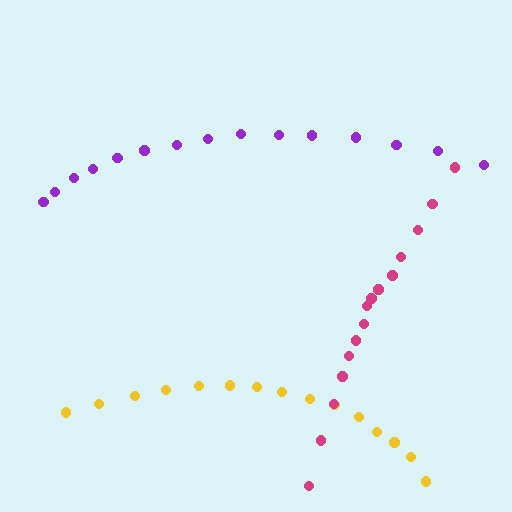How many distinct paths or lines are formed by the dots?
There are 3 distinct paths.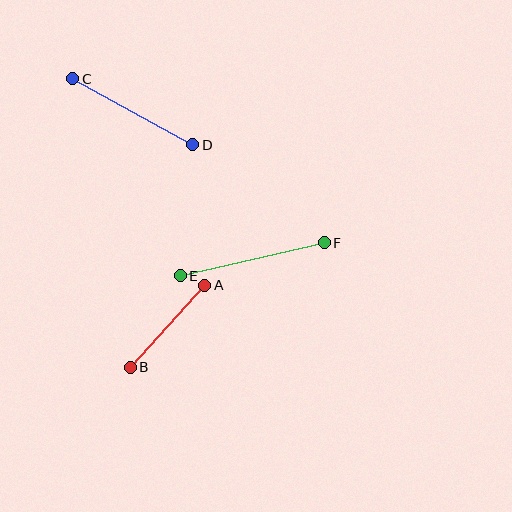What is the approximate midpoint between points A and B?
The midpoint is at approximately (167, 326) pixels.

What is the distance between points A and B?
The distance is approximately 111 pixels.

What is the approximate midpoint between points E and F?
The midpoint is at approximately (252, 259) pixels.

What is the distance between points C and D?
The distance is approximately 137 pixels.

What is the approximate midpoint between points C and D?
The midpoint is at approximately (133, 112) pixels.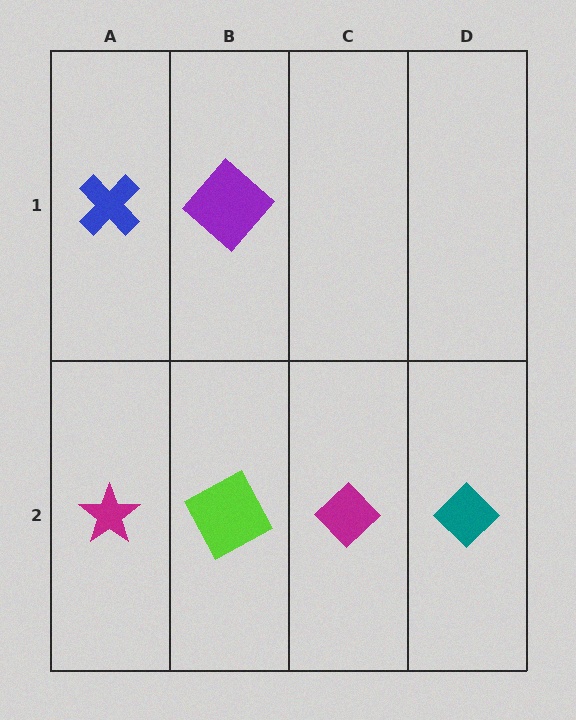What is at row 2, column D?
A teal diamond.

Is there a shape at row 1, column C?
No, that cell is empty.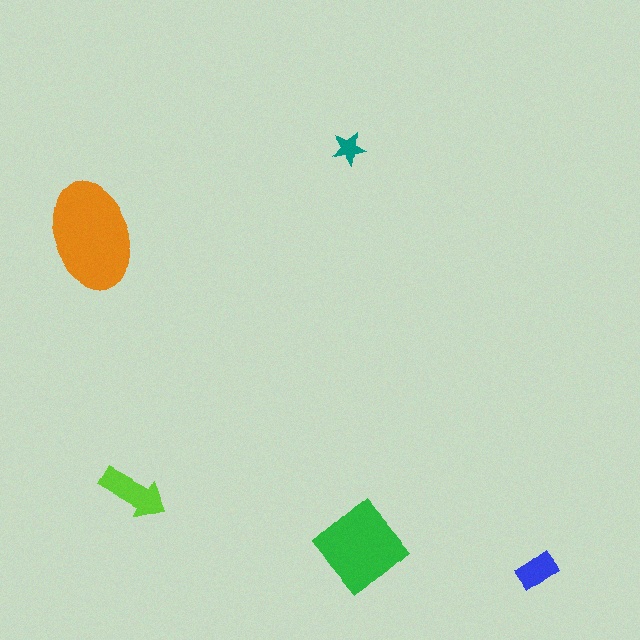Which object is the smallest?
The teal star.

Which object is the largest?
The orange ellipse.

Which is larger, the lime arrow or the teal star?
The lime arrow.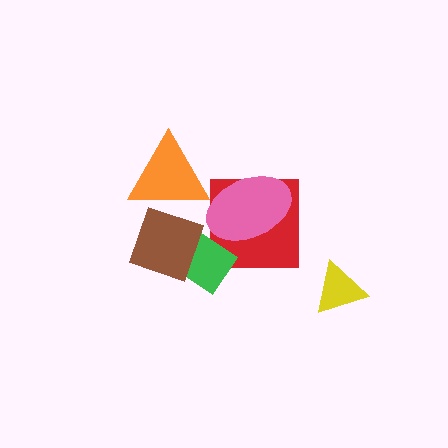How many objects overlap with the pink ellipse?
1 object overlaps with the pink ellipse.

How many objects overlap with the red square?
2 objects overlap with the red square.